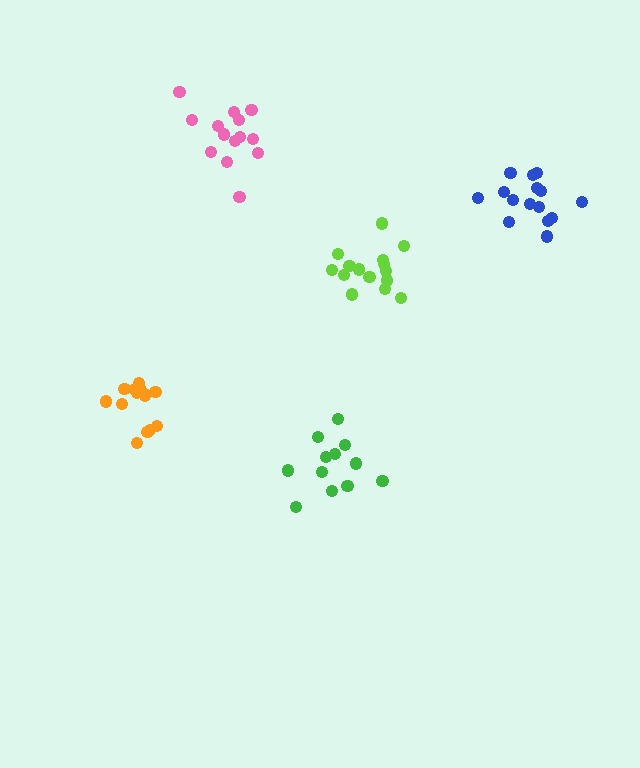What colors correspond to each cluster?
The clusters are colored: orange, pink, lime, blue, green.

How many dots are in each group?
Group 1: 14 dots, Group 2: 14 dots, Group 3: 15 dots, Group 4: 15 dots, Group 5: 12 dots (70 total).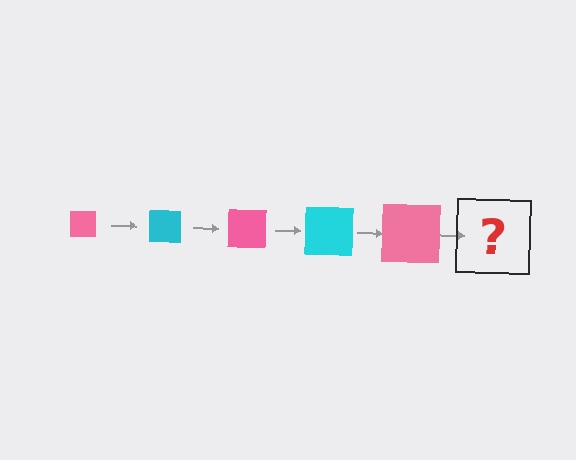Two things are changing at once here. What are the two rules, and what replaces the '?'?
The two rules are that the square grows larger each step and the color cycles through pink and cyan. The '?' should be a cyan square, larger than the previous one.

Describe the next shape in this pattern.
It should be a cyan square, larger than the previous one.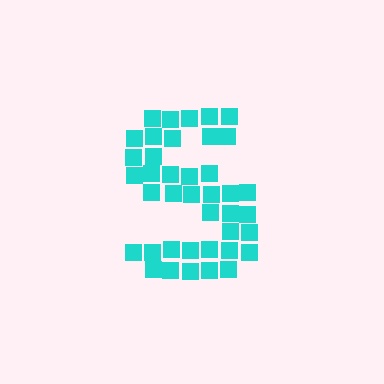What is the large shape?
The large shape is the letter S.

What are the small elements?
The small elements are squares.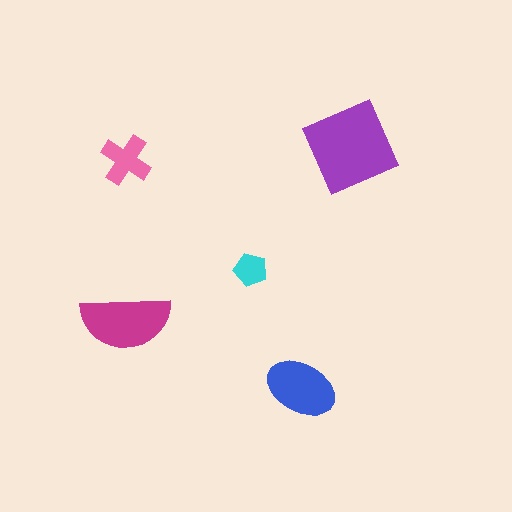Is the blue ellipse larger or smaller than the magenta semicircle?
Smaller.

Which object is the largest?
The purple diamond.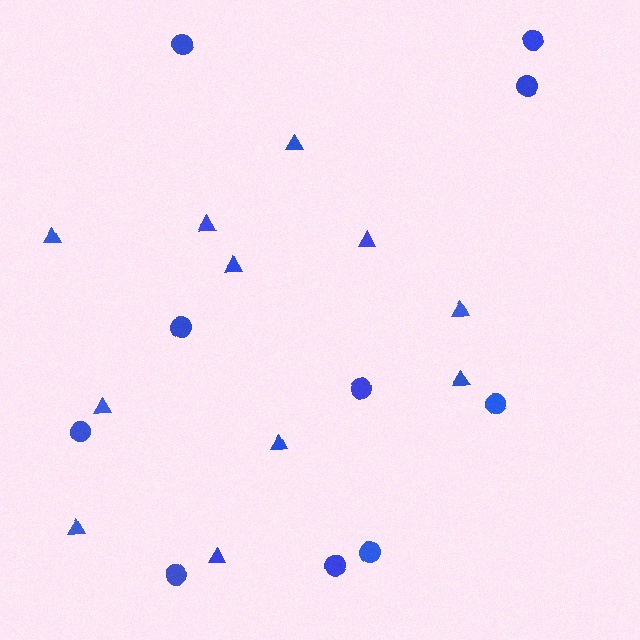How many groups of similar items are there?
There are 2 groups: one group of triangles (11) and one group of circles (10).